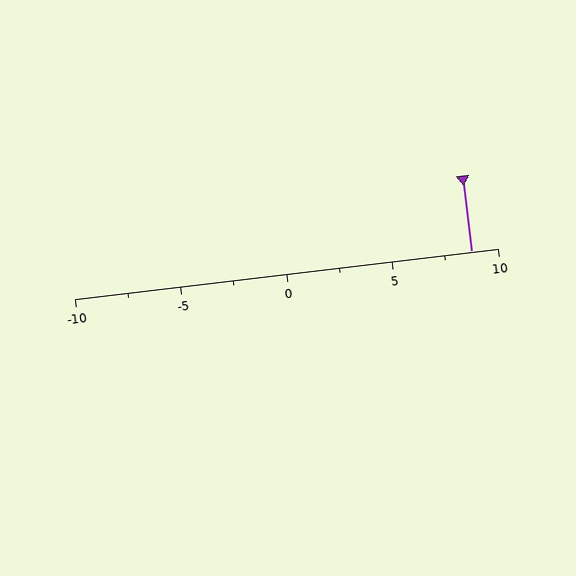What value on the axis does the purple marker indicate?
The marker indicates approximately 8.8.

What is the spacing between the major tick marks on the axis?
The major ticks are spaced 5 apart.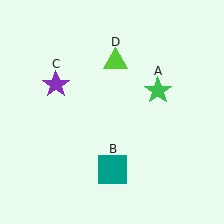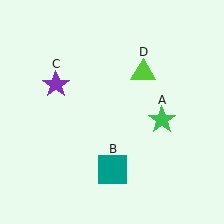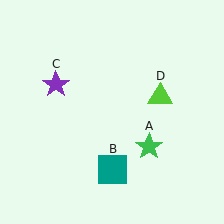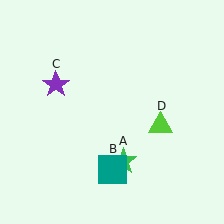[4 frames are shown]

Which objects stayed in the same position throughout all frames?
Teal square (object B) and purple star (object C) remained stationary.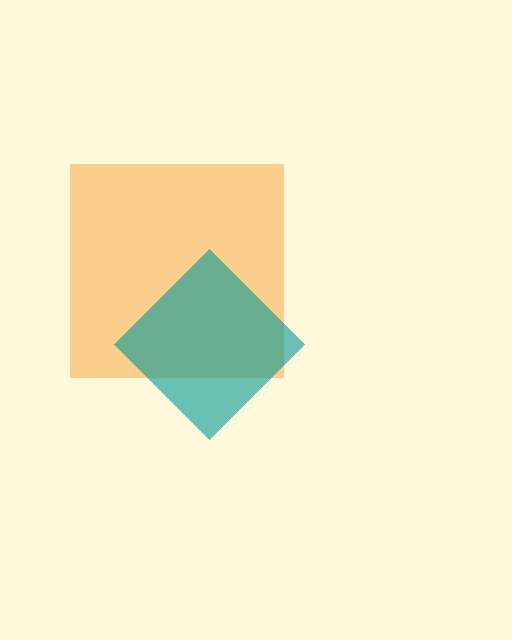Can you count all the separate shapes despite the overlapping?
Yes, there are 2 separate shapes.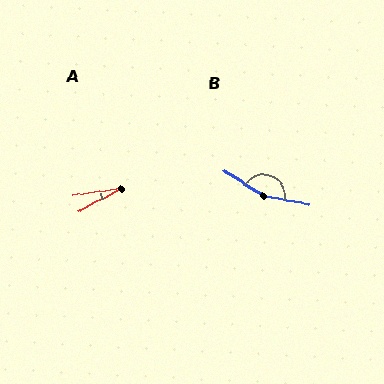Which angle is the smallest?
A, at approximately 20 degrees.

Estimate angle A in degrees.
Approximately 20 degrees.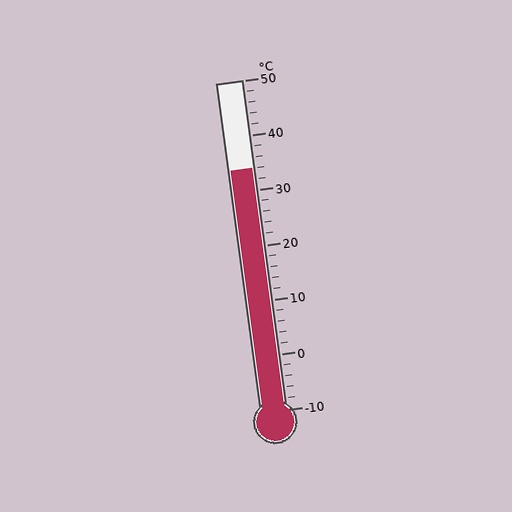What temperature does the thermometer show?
The thermometer shows approximately 34°C.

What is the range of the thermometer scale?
The thermometer scale ranges from -10°C to 50°C.